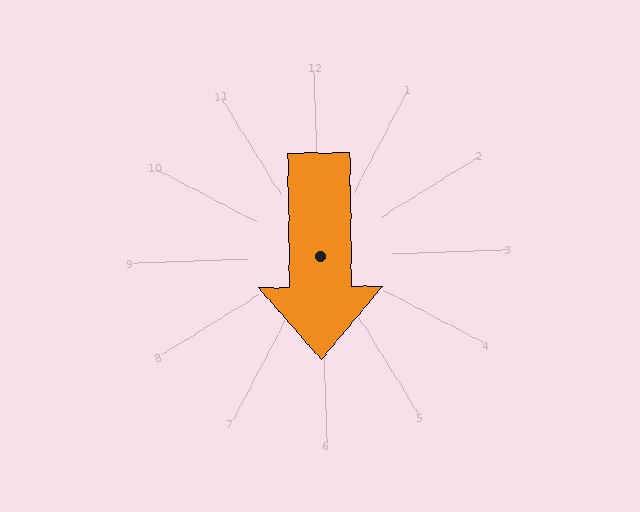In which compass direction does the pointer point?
South.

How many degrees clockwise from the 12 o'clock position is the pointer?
Approximately 181 degrees.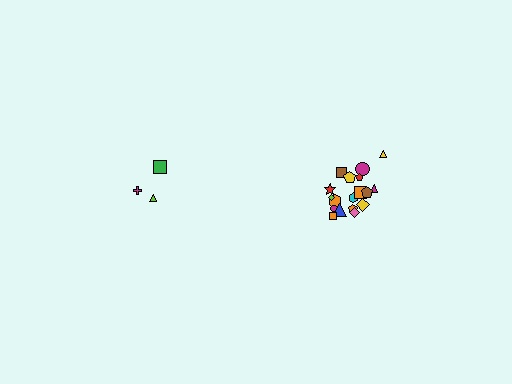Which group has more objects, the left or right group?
The right group.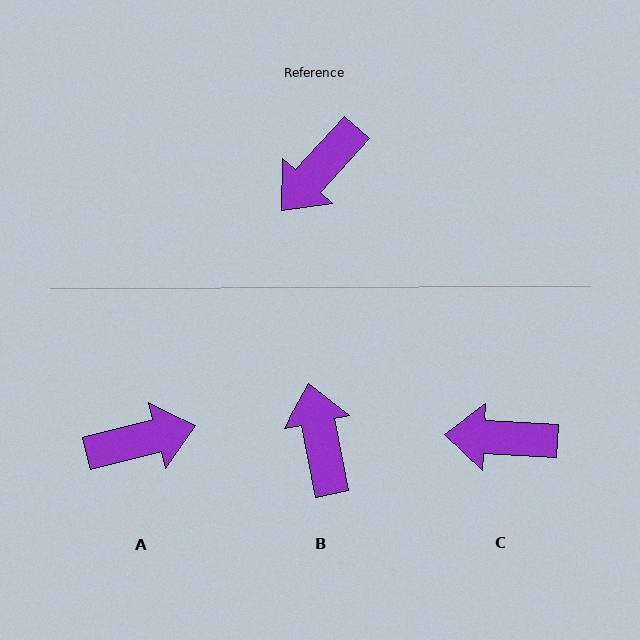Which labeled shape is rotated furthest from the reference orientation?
A, about 147 degrees away.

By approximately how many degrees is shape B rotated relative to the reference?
Approximately 126 degrees clockwise.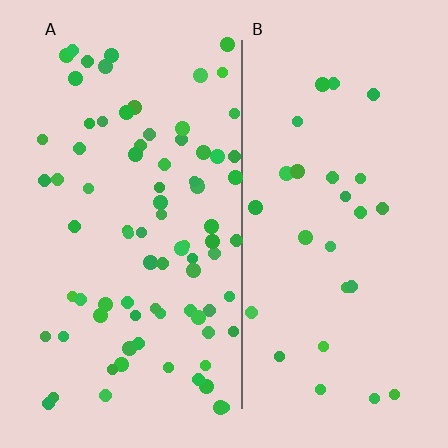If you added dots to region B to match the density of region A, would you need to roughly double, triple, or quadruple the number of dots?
Approximately triple.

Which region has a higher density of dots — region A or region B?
A (the left).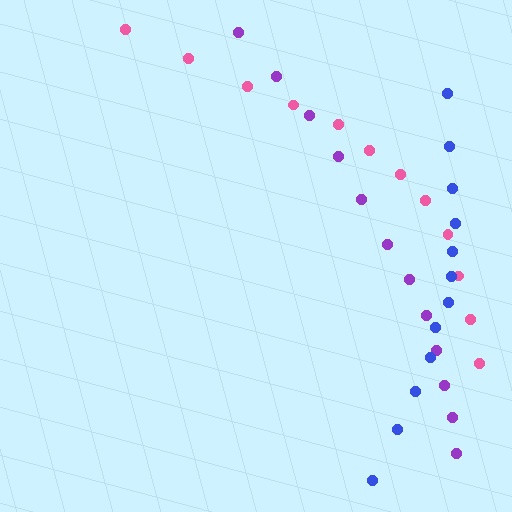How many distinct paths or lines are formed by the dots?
There are 3 distinct paths.